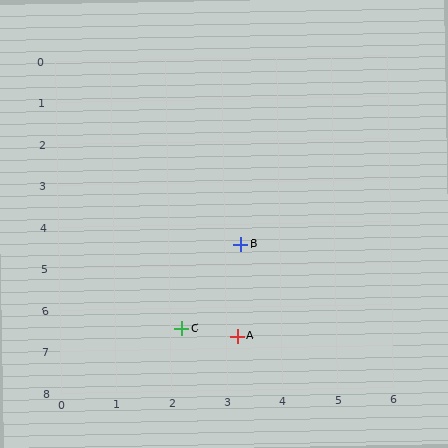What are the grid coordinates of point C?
Point C is at approximately (2.2, 6.5).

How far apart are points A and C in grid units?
Points A and C are about 1.0 grid units apart.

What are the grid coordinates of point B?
Point B is at approximately (3.3, 4.5).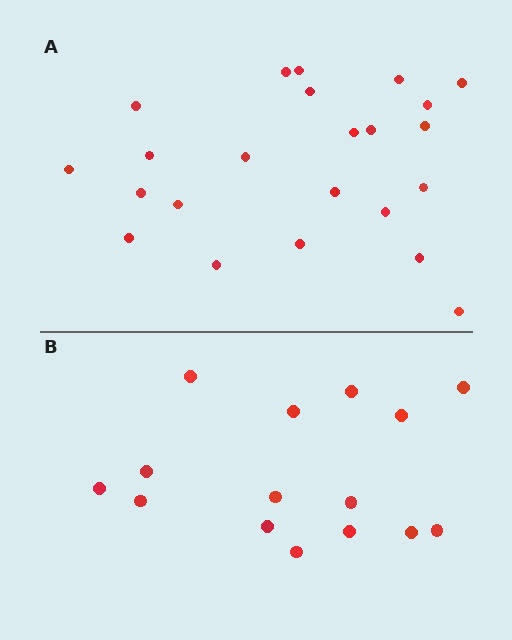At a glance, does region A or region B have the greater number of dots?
Region A (the top region) has more dots.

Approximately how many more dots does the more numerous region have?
Region A has roughly 8 or so more dots than region B.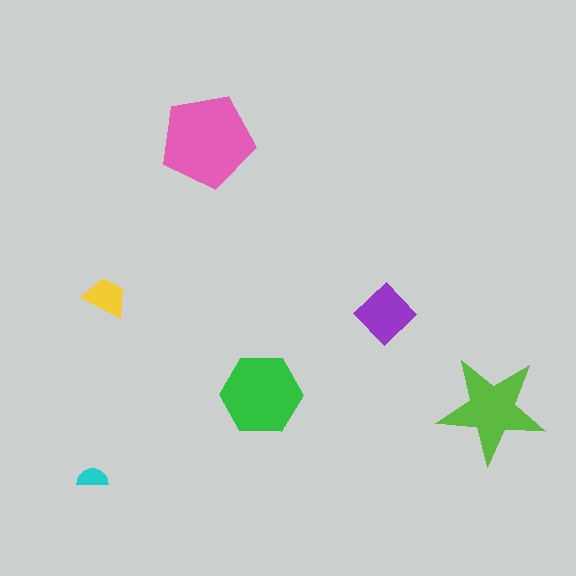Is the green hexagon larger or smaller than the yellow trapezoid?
Larger.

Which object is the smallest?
The cyan semicircle.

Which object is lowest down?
The cyan semicircle is bottommost.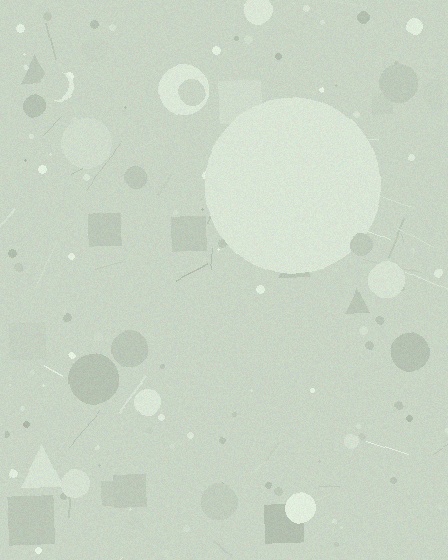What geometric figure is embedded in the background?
A circle is embedded in the background.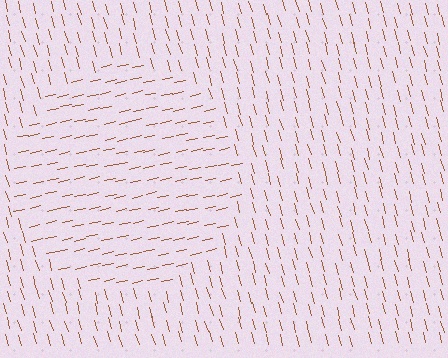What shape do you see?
I see a circle.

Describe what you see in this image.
The image is filled with small brown line segments. A circle region in the image has lines oriented differently from the surrounding lines, creating a visible texture boundary.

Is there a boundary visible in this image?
Yes, there is a texture boundary formed by a change in line orientation.